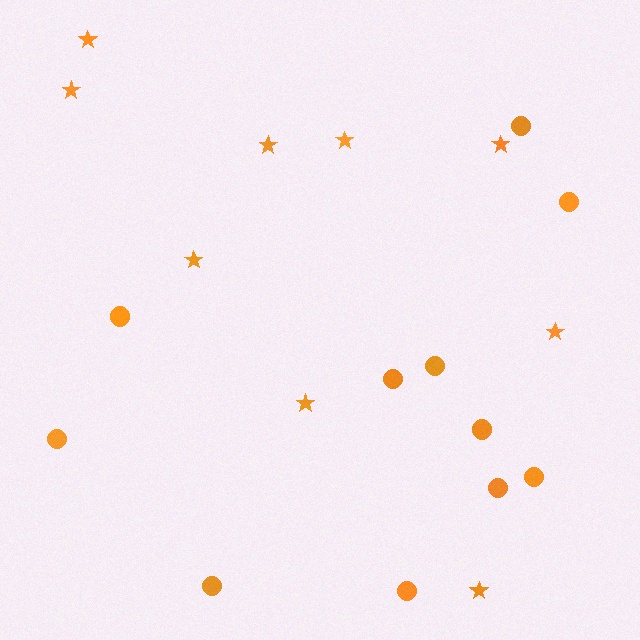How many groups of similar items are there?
There are 2 groups: one group of circles (11) and one group of stars (9).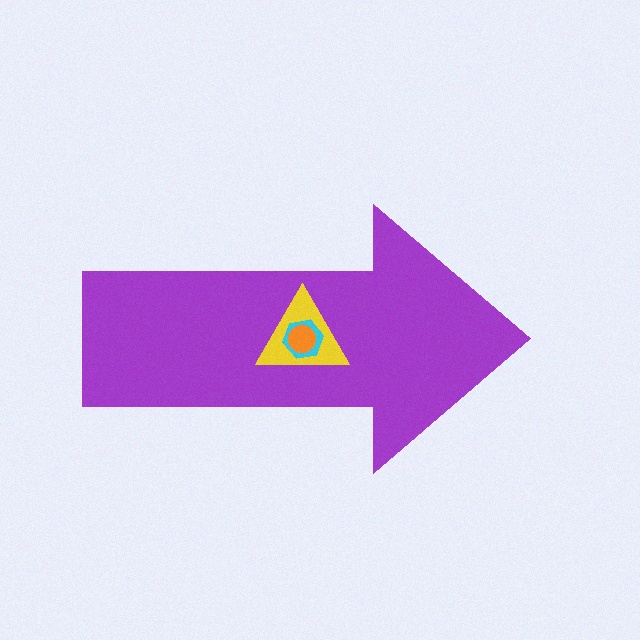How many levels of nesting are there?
4.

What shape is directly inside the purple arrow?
The yellow triangle.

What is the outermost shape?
The purple arrow.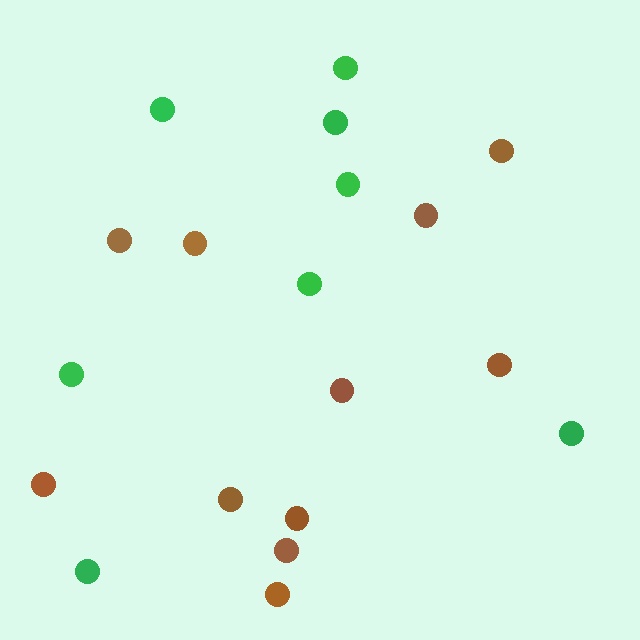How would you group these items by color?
There are 2 groups: one group of green circles (8) and one group of brown circles (11).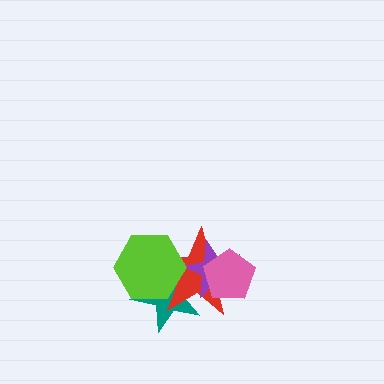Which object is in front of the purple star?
The pink pentagon is in front of the purple star.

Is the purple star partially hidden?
Yes, it is partially covered by another shape.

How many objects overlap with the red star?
4 objects overlap with the red star.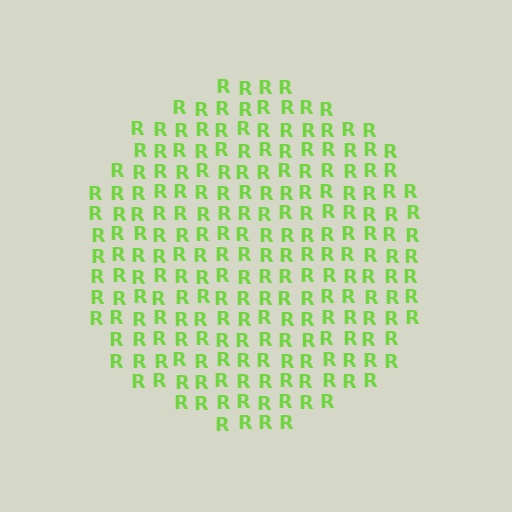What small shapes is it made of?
It is made of small letter R's.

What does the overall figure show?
The overall figure shows a circle.